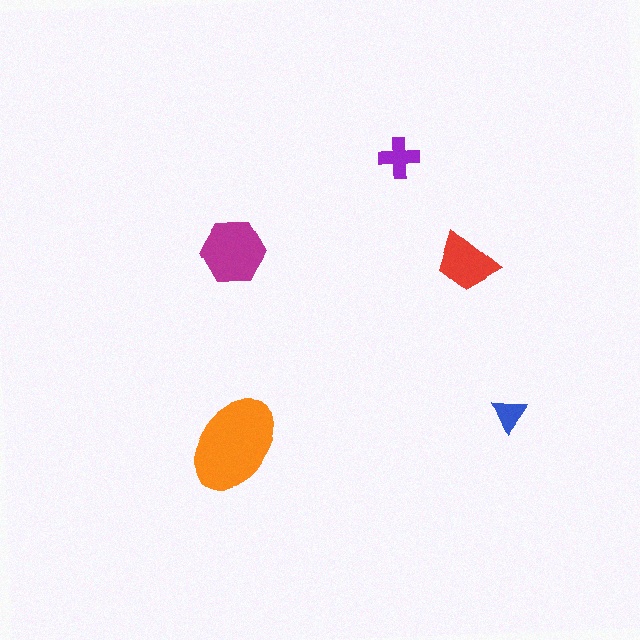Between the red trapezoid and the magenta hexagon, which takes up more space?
The magenta hexagon.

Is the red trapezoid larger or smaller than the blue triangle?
Larger.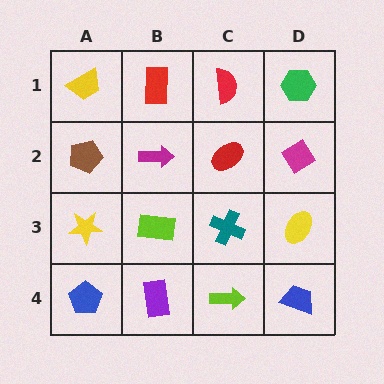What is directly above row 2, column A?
A yellow trapezoid.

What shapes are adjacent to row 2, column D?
A green hexagon (row 1, column D), a yellow ellipse (row 3, column D), a red ellipse (row 2, column C).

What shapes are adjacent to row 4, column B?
A lime rectangle (row 3, column B), a blue pentagon (row 4, column A), a lime arrow (row 4, column C).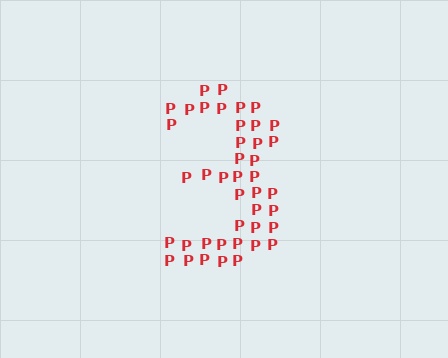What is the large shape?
The large shape is the digit 3.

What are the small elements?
The small elements are letter P's.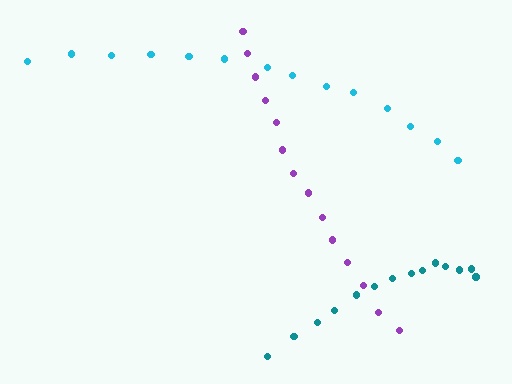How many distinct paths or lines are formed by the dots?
There are 3 distinct paths.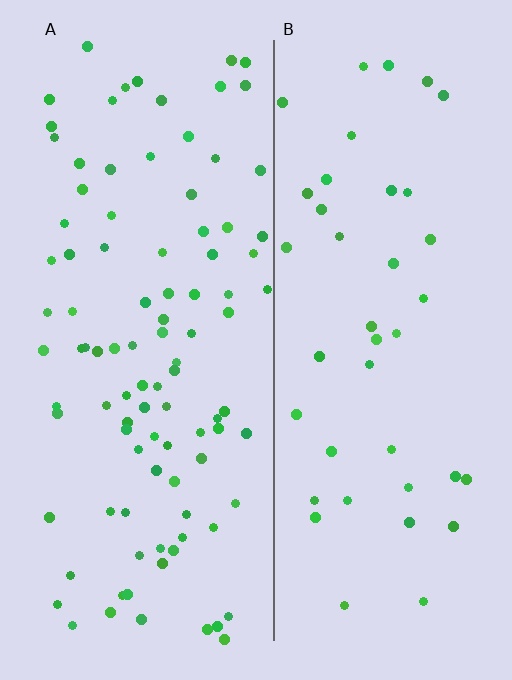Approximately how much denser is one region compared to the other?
Approximately 2.3× — region A over region B.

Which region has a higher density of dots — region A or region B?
A (the left).